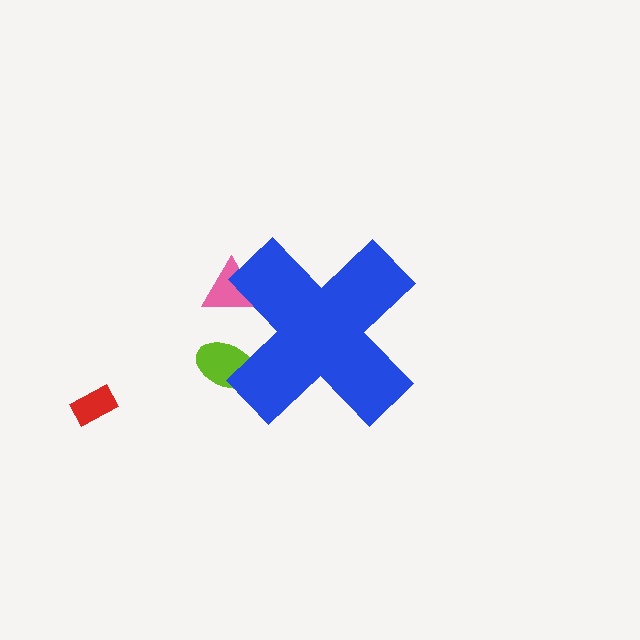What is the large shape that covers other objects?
A blue cross.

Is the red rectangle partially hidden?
No, the red rectangle is fully visible.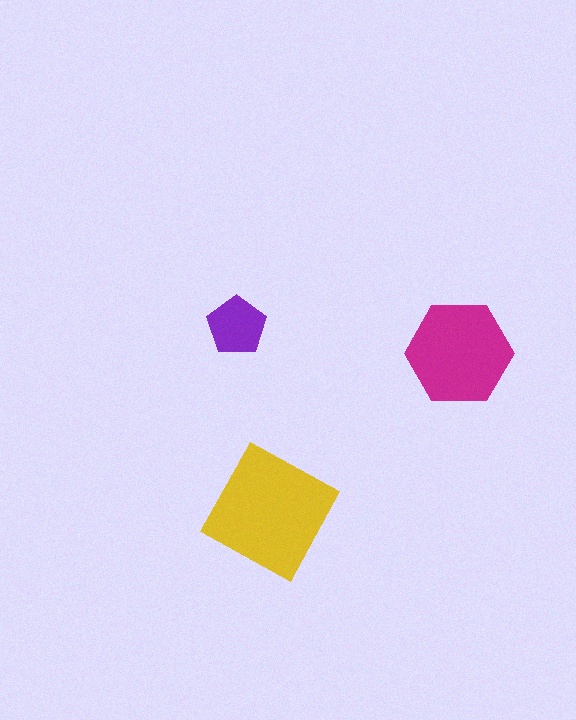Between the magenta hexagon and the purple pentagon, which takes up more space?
The magenta hexagon.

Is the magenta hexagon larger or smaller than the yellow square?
Smaller.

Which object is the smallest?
The purple pentagon.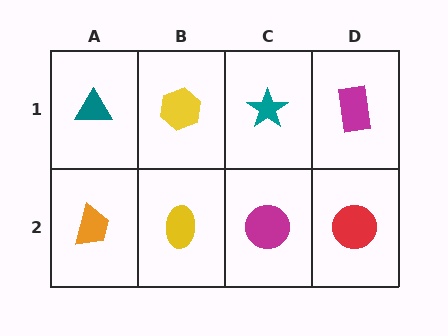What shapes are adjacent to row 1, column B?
A yellow ellipse (row 2, column B), a teal triangle (row 1, column A), a teal star (row 1, column C).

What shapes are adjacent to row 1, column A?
An orange trapezoid (row 2, column A), a yellow hexagon (row 1, column B).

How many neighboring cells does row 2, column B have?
3.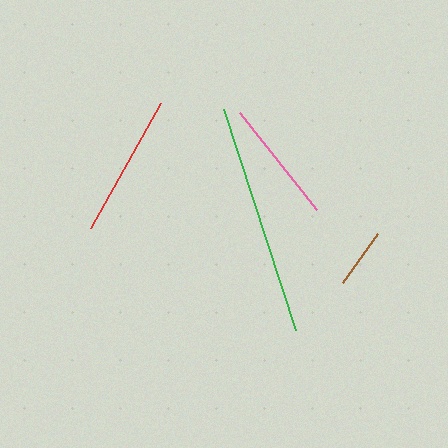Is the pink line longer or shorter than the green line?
The green line is longer than the pink line.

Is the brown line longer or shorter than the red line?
The red line is longer than the brown line.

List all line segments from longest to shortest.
From longest to shortest: green, red, pink, brown.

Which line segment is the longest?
The green line is the longest at approximately 232 pixels.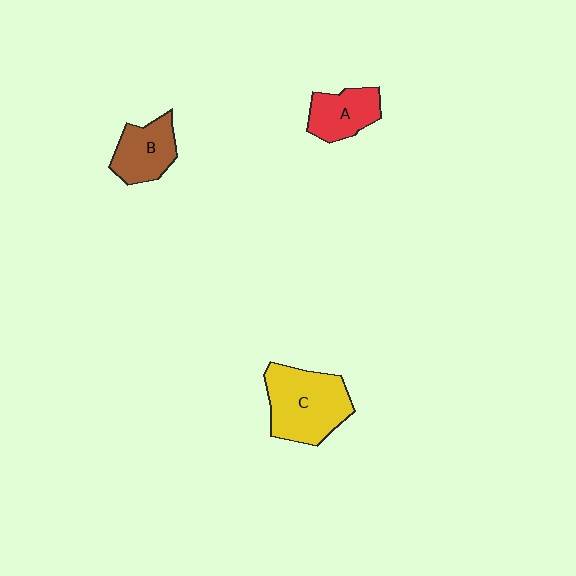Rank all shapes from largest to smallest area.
From largest to smallest: C (yellow), B (brown), A (red).